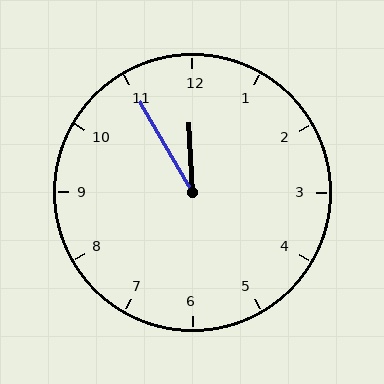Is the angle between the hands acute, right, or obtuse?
It is acute.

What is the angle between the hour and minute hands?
Approximately 28 degrees.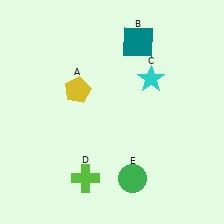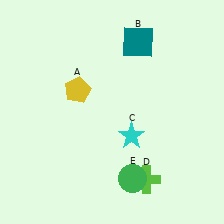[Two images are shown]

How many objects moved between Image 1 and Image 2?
2 objects moved between the two images.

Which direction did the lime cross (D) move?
The lime cross (D) moved right.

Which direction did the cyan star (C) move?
The cyan star (C) moved down.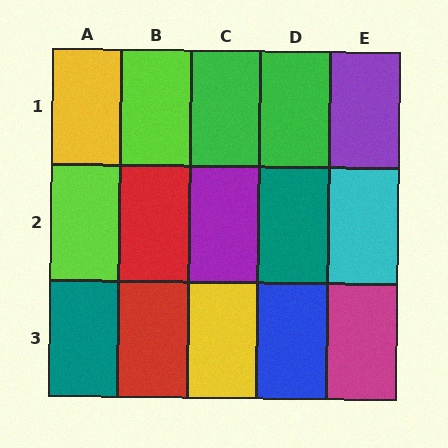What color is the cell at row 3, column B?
Red.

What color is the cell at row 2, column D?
Teal.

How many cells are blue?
1 cell is blue.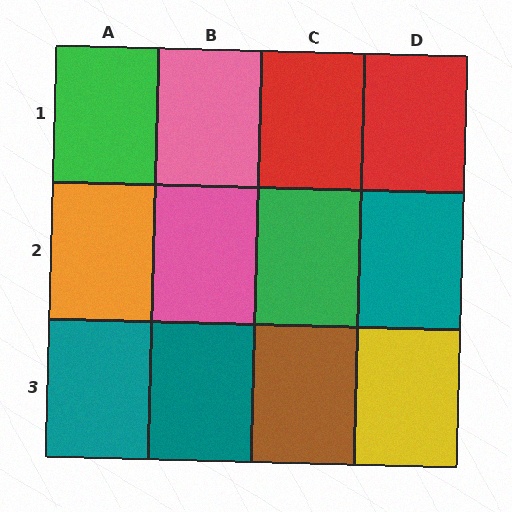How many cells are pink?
2 cells are pink.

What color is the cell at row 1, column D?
Red.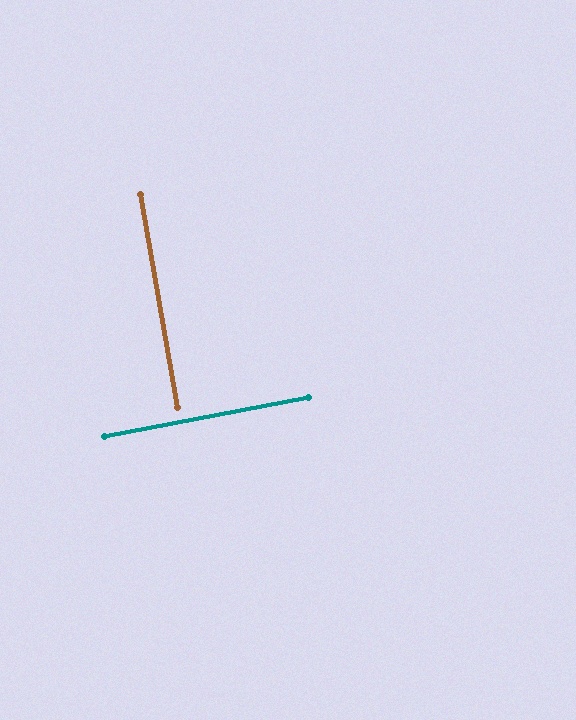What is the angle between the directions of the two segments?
Approximately 89 degrees.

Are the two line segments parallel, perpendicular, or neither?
Perpendicular — they meet at approximately 89°.